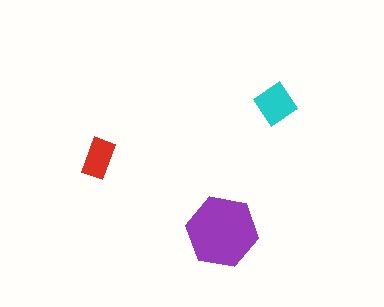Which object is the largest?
The purple hexagon.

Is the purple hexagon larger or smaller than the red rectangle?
Larger.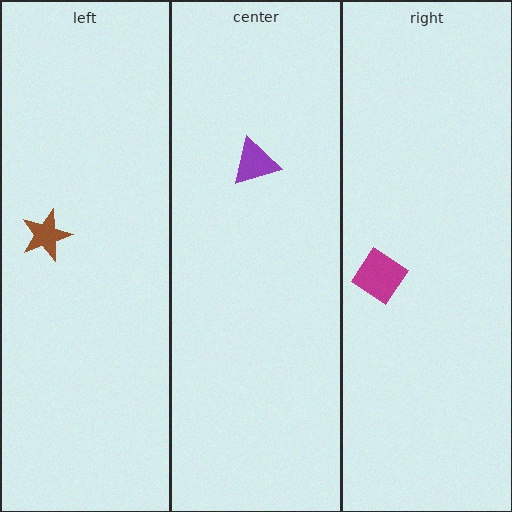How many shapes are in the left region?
1.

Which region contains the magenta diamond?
The right region.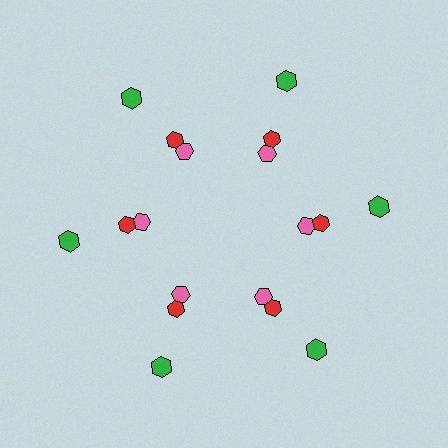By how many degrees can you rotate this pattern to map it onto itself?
The pattern maps onto itself every 60 degrees of rotation.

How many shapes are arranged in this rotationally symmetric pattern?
There are 18 shapes, arranged in 6 groups of 3.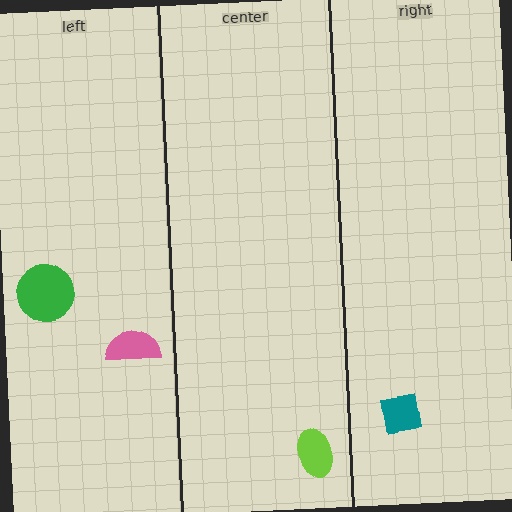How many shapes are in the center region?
1.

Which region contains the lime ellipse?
The center region.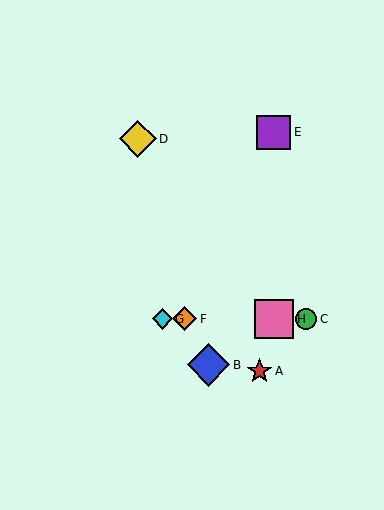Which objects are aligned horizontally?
Objects C, F, G, H are aligned horizontally.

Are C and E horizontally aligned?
No, C is at y≈319 and E is at y≈132.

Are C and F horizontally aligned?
Yes, both are at y≈319.